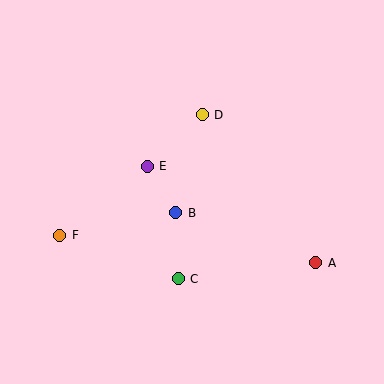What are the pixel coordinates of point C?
Point C is at (178, 279).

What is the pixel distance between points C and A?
The distance between C and A is 138 pixels.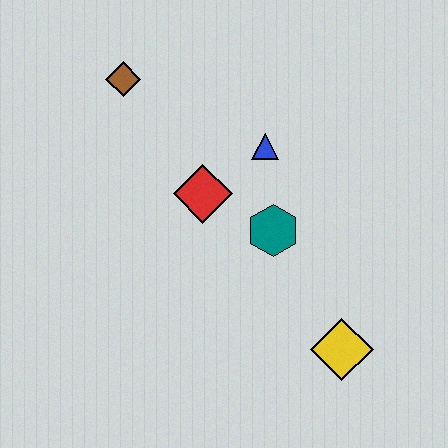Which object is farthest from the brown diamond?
The yellow diamond is farthest from the brown diamond.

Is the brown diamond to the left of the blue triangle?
Yes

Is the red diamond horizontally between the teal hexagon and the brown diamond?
Yes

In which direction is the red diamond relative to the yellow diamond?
The red diamond is above the yellow diamond.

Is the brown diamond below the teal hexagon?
No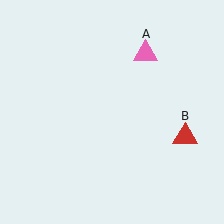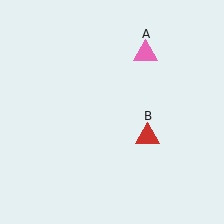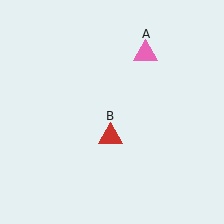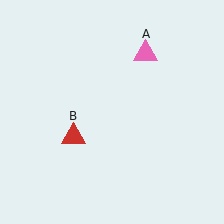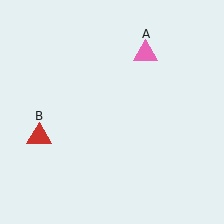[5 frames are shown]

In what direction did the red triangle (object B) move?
The red triangle (object B) moved left.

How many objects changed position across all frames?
1 object changed position: red triangle (object B).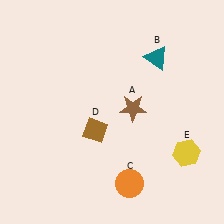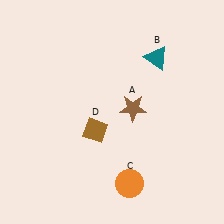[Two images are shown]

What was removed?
The yellow hexagon (E) was removed in Image 2.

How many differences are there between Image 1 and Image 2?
There is 1 difference between the two images.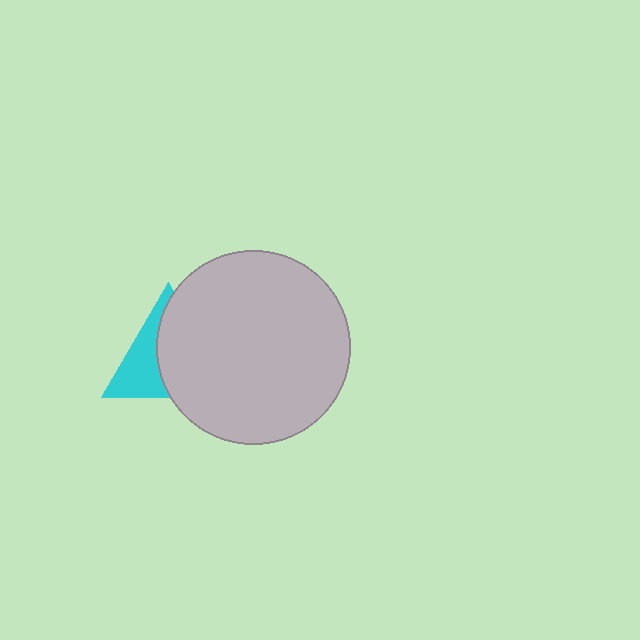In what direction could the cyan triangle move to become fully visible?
The cyan triangle could move left. That would shift it out from behind the light gray circle entirely.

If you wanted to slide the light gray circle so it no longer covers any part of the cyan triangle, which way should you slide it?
Slide it right — that is the most direct way to separate the two shapes.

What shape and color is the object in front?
The object in front is a light gray circle.